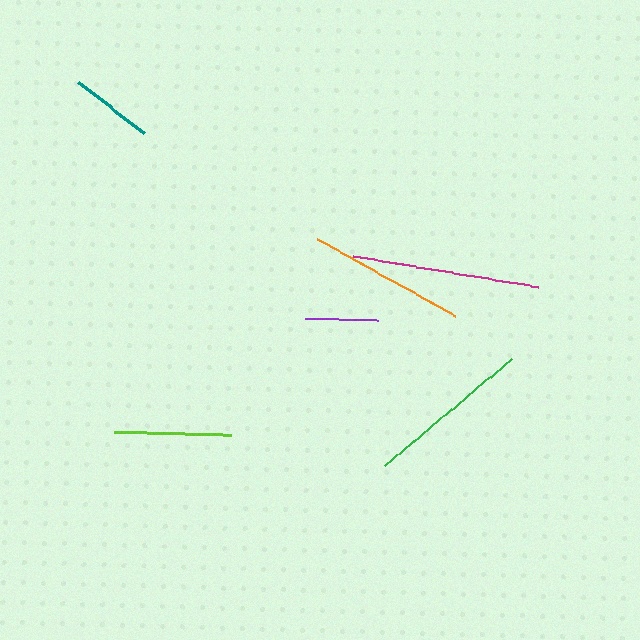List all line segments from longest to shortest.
From longest to shortest: magenta, green, orange, lime, teal, purple.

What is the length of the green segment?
The green segment is approximately 166 pixels long.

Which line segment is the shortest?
The purple line is the shortest at approximately 73 pixels.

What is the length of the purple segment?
The purple segment is approximately 73 pixels long.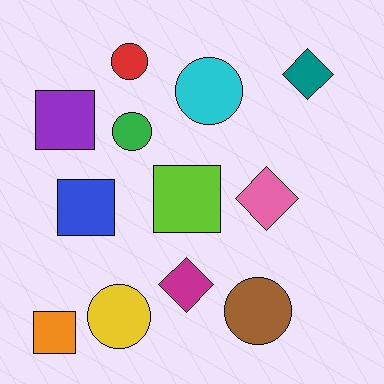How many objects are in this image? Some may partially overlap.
There are 12 objects.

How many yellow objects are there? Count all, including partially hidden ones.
There is 1 yellow object.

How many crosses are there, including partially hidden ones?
There are no crosses.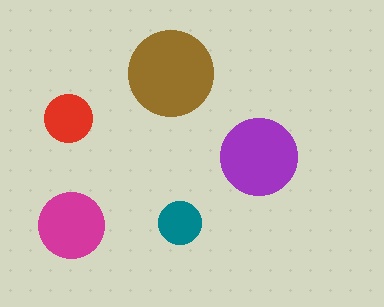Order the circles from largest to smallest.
the brown one, the purple one, the magenta one, the red one, the teal one.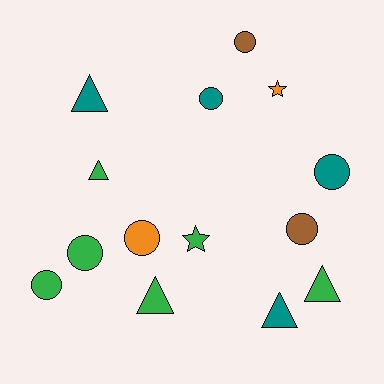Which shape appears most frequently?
Circle, with 7 objects.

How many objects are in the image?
There are 14 objects.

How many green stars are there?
There is 1 green star.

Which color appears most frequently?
Green, with 6 objects.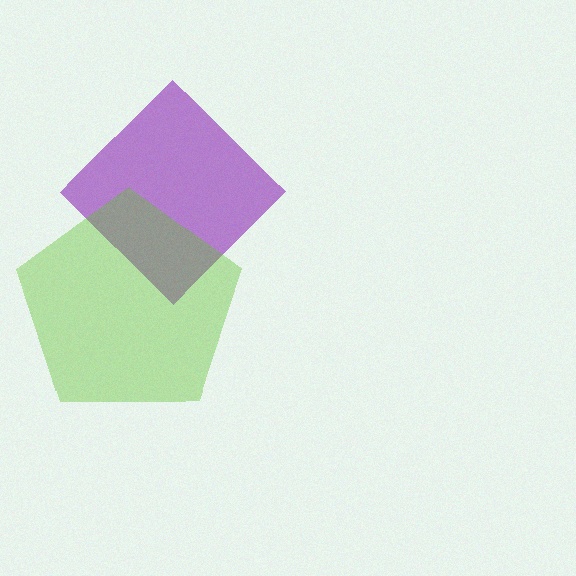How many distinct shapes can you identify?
There are 2 distinct shapes: a purple diamond, a lime pentagon.